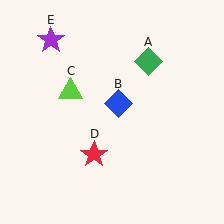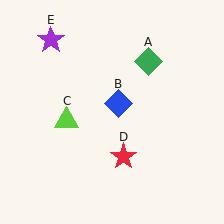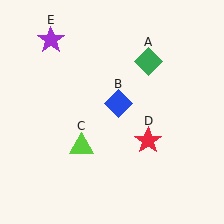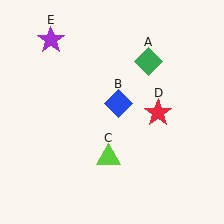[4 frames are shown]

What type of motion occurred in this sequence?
The lime triangle (object C), red star (object D) rotated counterclockwise around the center of the scene.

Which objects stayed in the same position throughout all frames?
Green diamond (object A) and blue diamond (object B) and purple star (object E) remained stationary.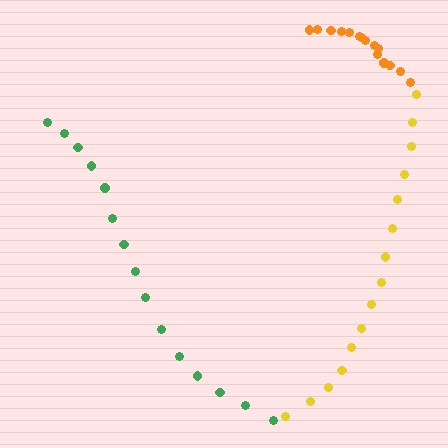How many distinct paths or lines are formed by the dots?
There are 3 distinct paths.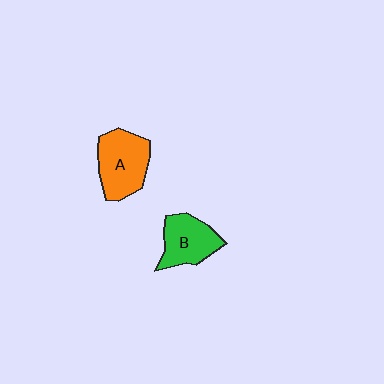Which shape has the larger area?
Shape A (orange).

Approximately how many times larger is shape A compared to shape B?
Approximately 1.2 times.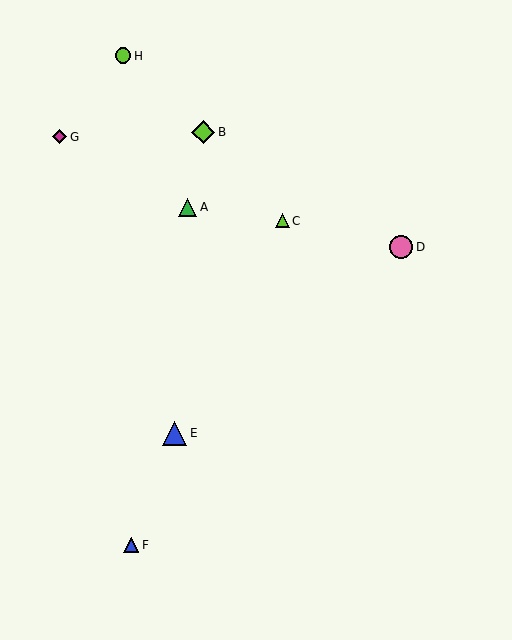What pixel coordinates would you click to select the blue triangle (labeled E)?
Click at (175, 433) to select the blue triangle E.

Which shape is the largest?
The blue triangle (labeled E) is the largest.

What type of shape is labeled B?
Shape B is a lime diamond.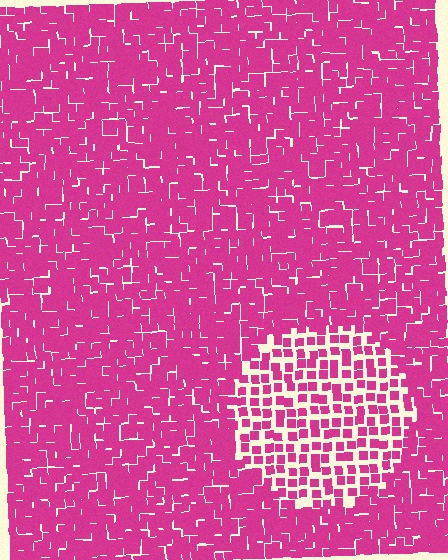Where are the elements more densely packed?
The elements are more densely packed outside the circle boundary.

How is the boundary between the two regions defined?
The boundary is defined by a change in element density (approximately 2.0x ratio). All elements are the same color, size, and shape.